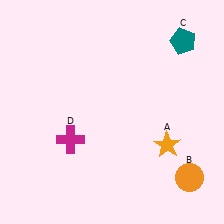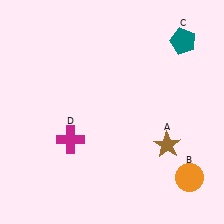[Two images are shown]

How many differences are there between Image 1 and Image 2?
There is 1 difference between the two images.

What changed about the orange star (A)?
In Image 1, A is orange. In Image 2, it changed to brown.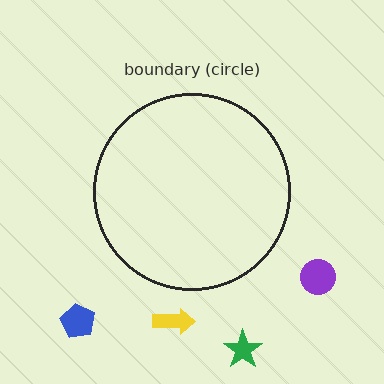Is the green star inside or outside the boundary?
Outside.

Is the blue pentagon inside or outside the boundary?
Outside.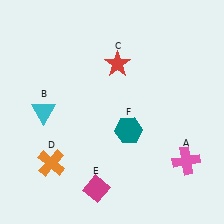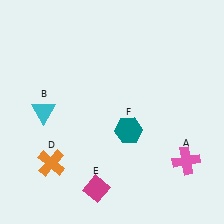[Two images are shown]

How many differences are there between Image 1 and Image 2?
There is 1 difference between the two images.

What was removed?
The red star (C) was removed in Image 2.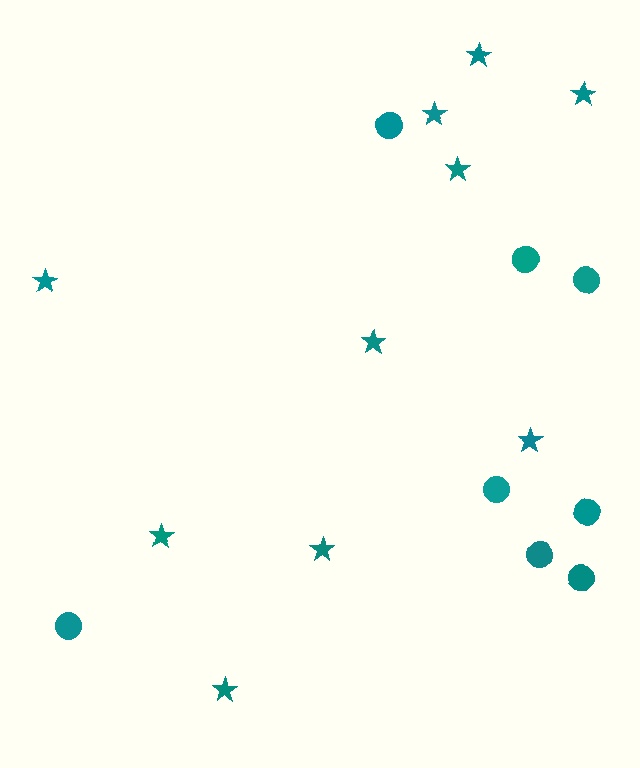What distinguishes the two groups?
There are 2 groups: one group of stars (10) and one group of circles (8).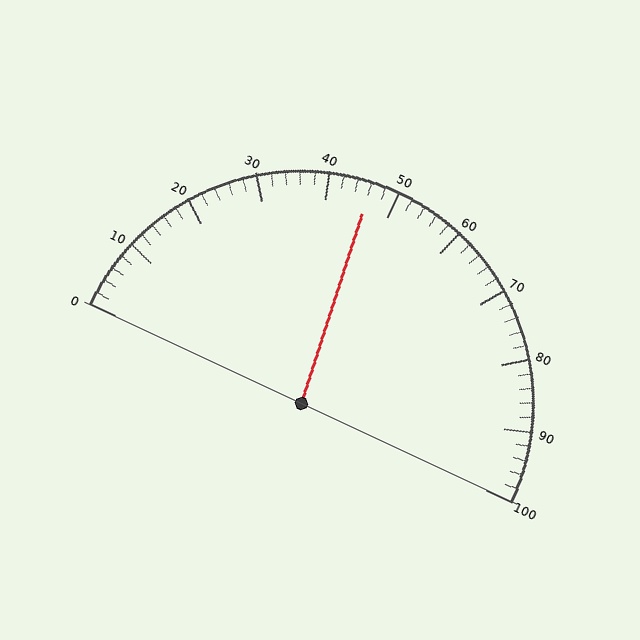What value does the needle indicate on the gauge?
The needle indicates approximately 46.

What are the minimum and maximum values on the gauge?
The gauge ranges from 0 to 100.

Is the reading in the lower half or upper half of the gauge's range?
The reading is in the lower half of the range (0 to 100).